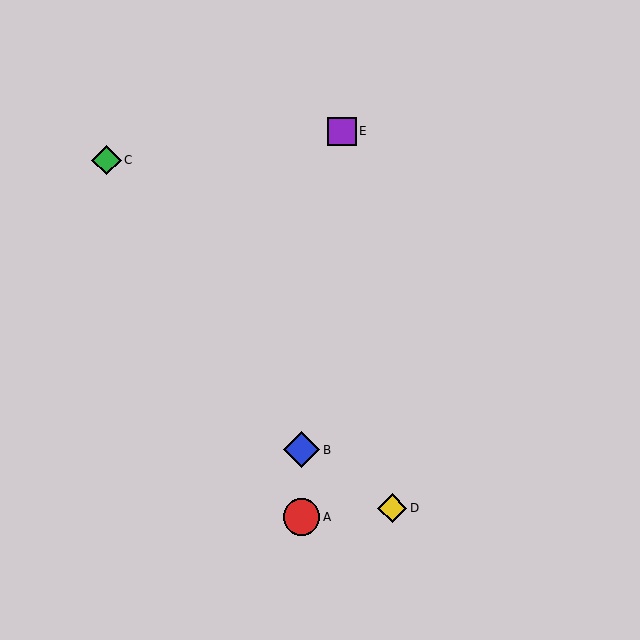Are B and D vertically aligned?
No, B is at x≈302 and D is at x≈392.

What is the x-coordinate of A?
Object A is at x≈302.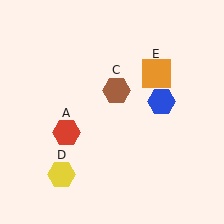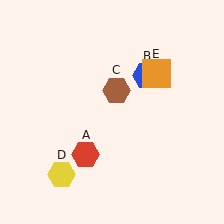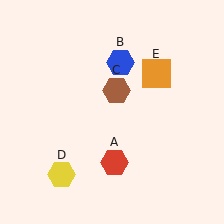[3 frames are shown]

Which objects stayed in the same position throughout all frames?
Brown hexagon (object C) and yellow hexagon (object D) and orange square (object E) remained stationary.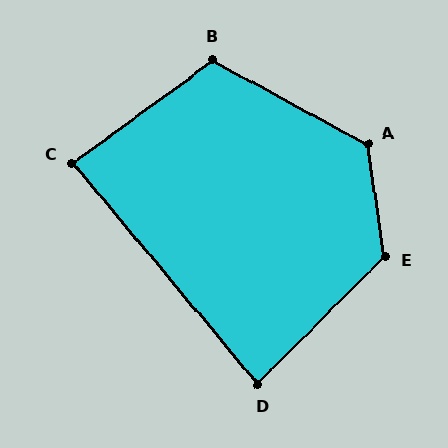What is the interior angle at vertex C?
Approximately 86 degrees (approximately right).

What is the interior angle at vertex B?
Approximately 115 degrees (obtuse).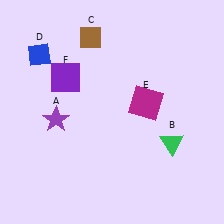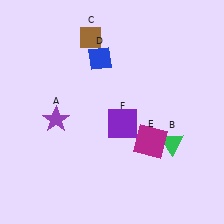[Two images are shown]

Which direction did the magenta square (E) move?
The magenta square (E) moved down.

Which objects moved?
The objects that moved are: the blue diamond (D), the magenta square (E), the purple square (F).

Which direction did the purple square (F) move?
The purple square (F) moved right.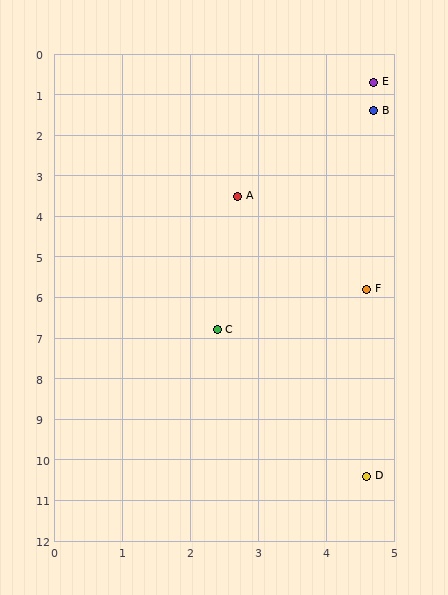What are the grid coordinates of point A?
Point A is at approximately (2.7, 3.5).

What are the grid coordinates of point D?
Point D is at approximately (4.6, 10.4).